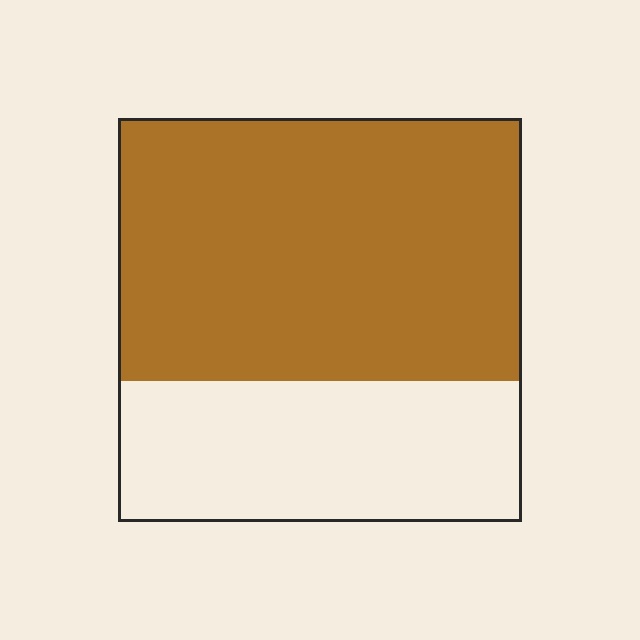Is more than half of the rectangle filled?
Yes.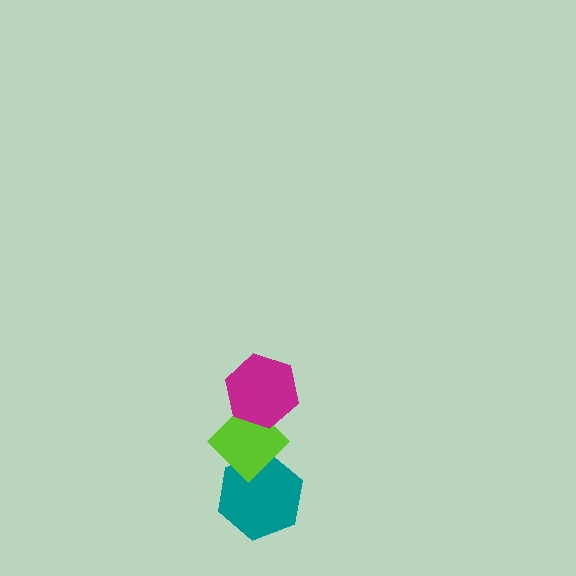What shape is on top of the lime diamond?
The magenta hexagon is on top of the lime diamond.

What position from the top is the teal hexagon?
The teal hexagon is 3rd from the top.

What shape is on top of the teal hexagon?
The lime diamond is on top of the teal hexagon.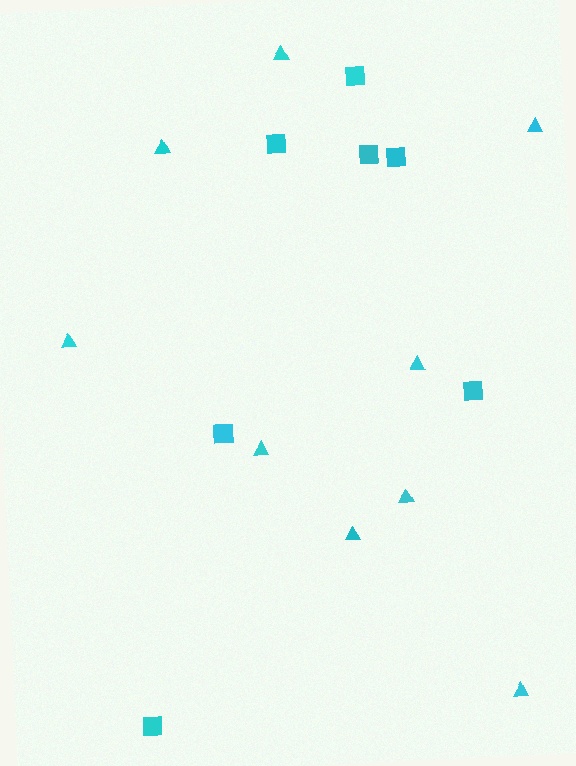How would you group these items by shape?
There are 2 groups: one group of squares (7) and one group of triangles (9).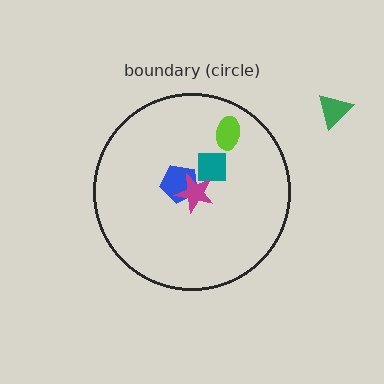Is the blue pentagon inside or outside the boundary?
Inside.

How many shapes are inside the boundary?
4 inside, 1 outside.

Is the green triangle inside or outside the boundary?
Outside.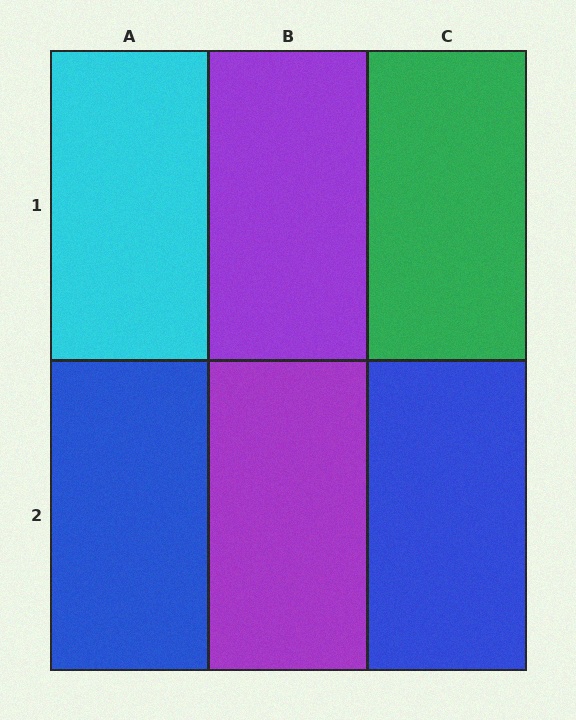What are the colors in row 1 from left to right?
Cyan, purple, green.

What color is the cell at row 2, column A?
Blue.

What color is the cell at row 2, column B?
Purple.